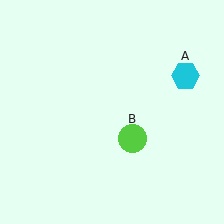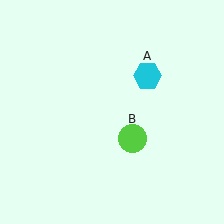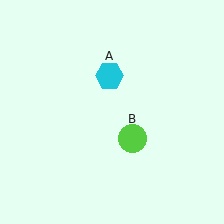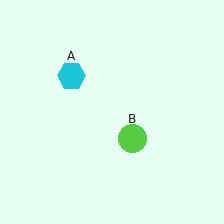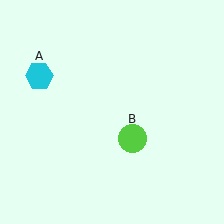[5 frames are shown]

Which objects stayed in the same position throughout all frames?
Lime circle (object B) remained stationary.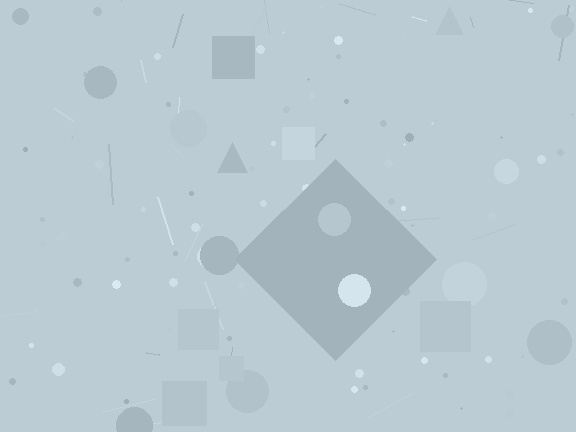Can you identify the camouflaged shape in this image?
The camouflaged shape is a diamond.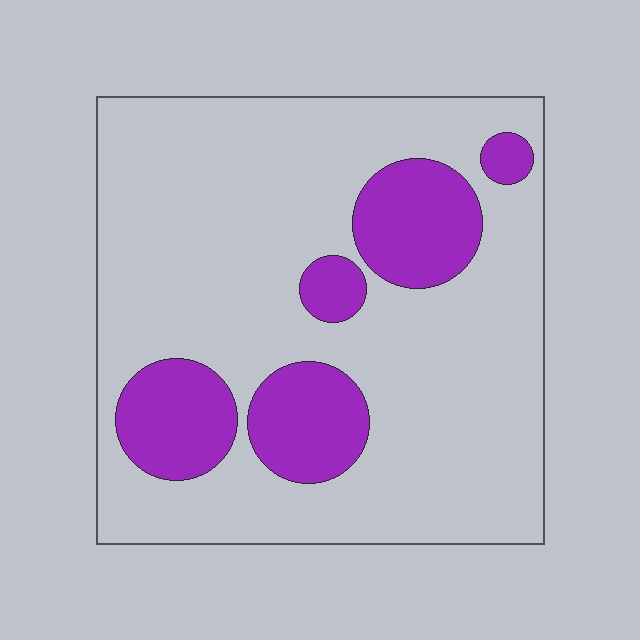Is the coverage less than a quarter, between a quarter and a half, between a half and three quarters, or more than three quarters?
Less than a quarter.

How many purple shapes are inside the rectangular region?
5.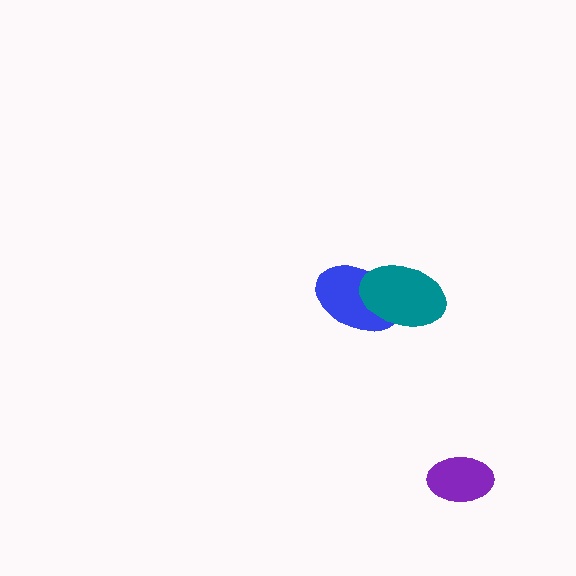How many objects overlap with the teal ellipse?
1 object overlaps with the teal ellipse.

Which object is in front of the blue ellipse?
The teal ellipse is in front of the blue ellipse.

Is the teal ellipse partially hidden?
No, no other shape covers it.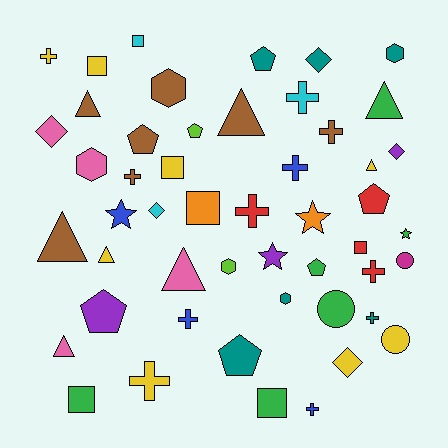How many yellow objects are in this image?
There are 8 yellow objects.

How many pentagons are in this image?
There are 7 pentagons.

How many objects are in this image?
There are 50 objects.